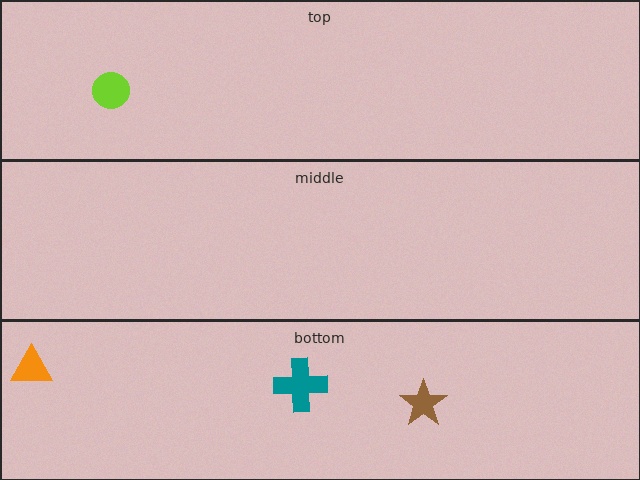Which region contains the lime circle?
The top region.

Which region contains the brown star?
The bottom region.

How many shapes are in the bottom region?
3.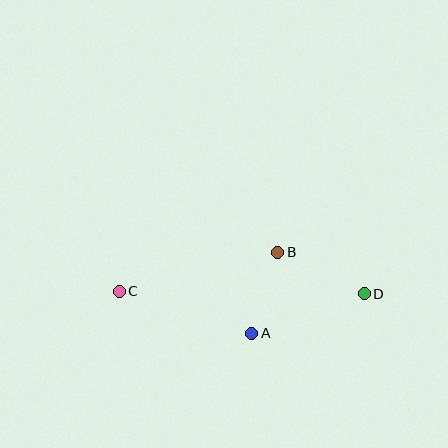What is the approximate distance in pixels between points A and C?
The distance between A and C is approximately 139 pixels.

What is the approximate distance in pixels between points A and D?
The distance between A and D is approximately 119 pixels.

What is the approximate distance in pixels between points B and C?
The distance between B and C is approximately 163 pixels.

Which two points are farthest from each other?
Points C and D are farthest from each other.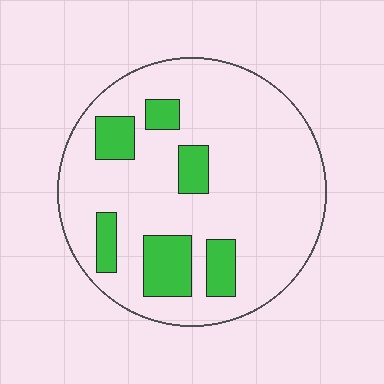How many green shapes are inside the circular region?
6.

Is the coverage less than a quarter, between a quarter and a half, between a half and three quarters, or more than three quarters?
Less than a quarter.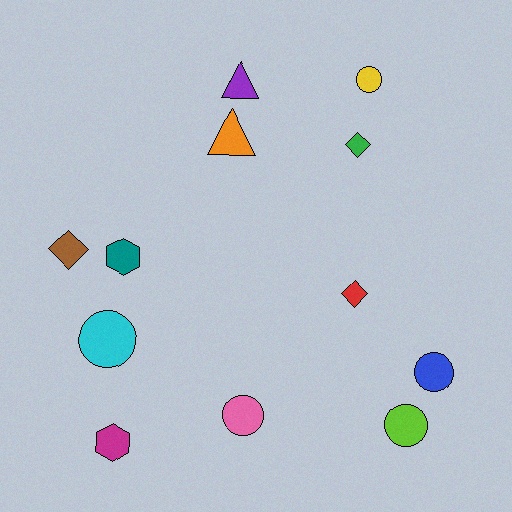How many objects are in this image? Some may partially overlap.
There are 12 objects.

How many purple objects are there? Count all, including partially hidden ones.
There is 1 purple object.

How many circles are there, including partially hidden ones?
There are 5 circles.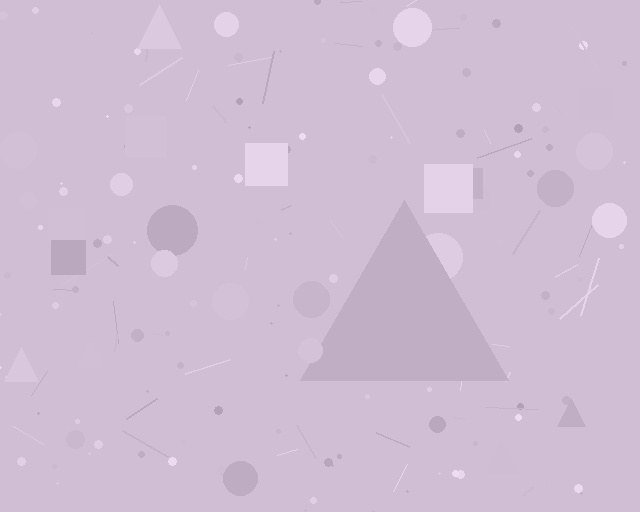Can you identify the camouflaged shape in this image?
The camouflaged shape is a triangle.